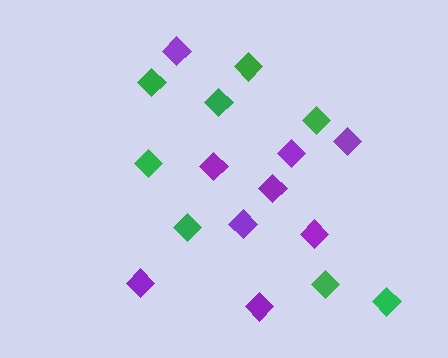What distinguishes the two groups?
There are 2 groups: one group of green diamonds (8) and one group of purple diamonds (9).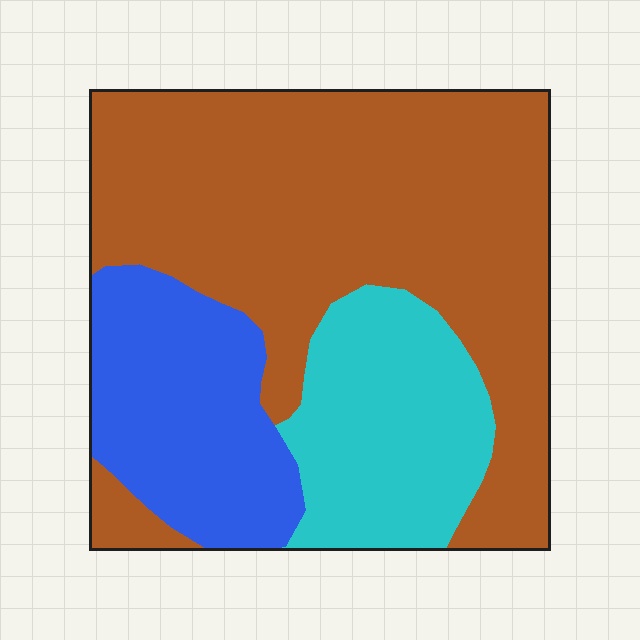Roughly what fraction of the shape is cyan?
Cyan takes up less than a quarter of the shape.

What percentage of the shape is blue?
Blue takes up about one fifth (1/5) of the shape.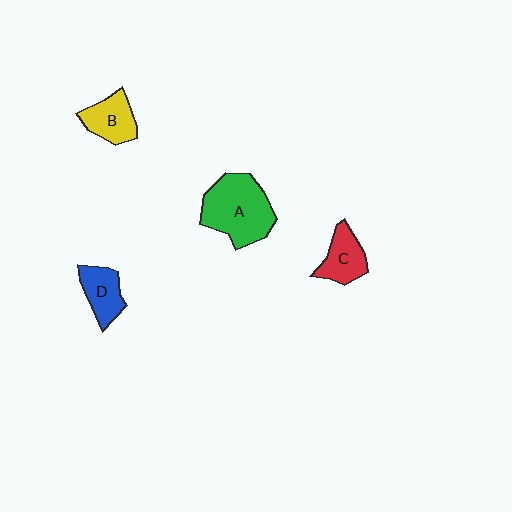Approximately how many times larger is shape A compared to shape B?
Approximately 1.9 times.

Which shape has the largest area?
Shape A (green).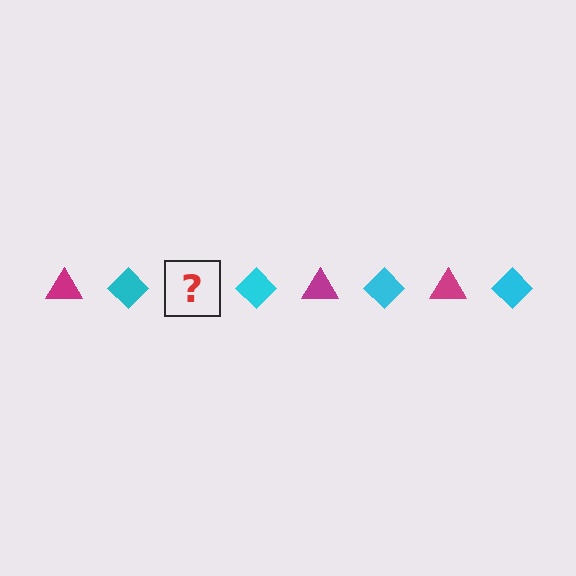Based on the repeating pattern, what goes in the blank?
The blank should be a magenta triangle.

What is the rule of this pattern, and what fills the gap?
The rule is that the pattern alternates between magenta triangle and cyan diamond. The gap should be filled with a magenta triangle.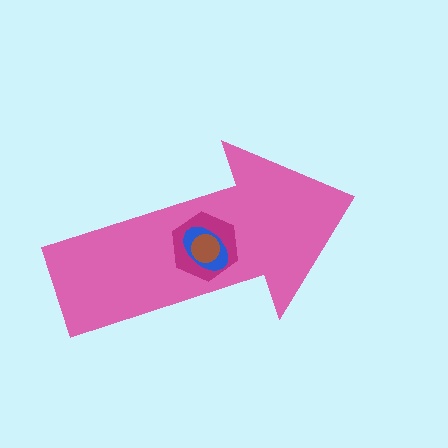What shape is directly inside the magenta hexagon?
The blue ellipse.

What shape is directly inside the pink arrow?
The magenta hexagon.